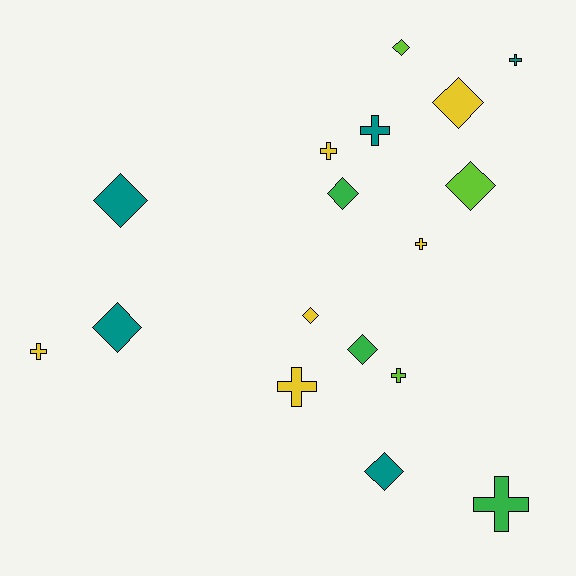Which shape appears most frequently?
Diamond, with 9 objects.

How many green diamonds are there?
There are 2 green diamonds.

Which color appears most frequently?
Yellow, with 6 objects.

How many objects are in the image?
There are 17 objects.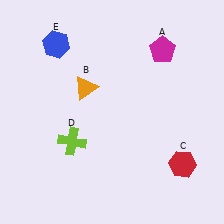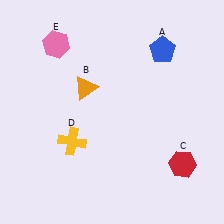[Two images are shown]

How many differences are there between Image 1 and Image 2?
There are 3 differences between the two images.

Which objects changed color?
A changed from magenta to blue. D changed from lime to yellow. E changed from blue to pink.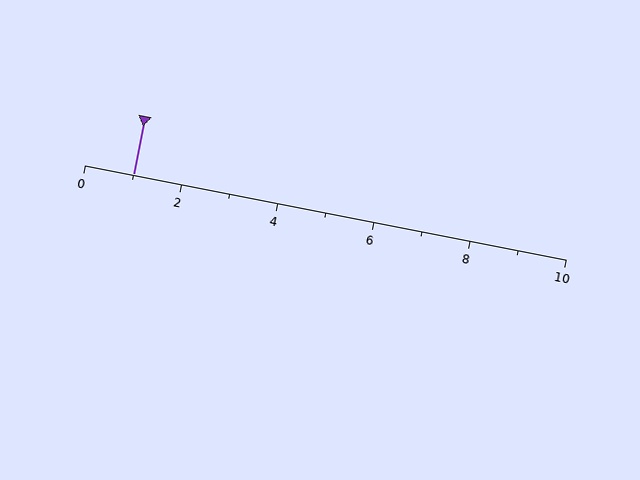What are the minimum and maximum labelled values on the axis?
The axis runs from 0 to 10.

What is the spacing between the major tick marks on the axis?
The major ticks are spaced 2 apart.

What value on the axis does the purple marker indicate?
The marker indicates approximately 1.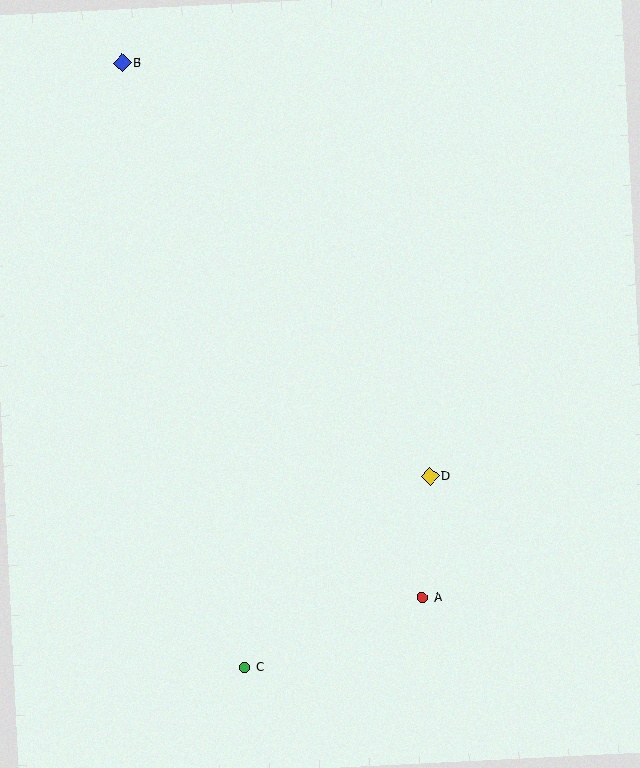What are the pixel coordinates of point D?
Point D is at (430, 476).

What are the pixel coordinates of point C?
Point C is at (244, 668).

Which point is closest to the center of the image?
Point D at (430, 476) is closest to the center.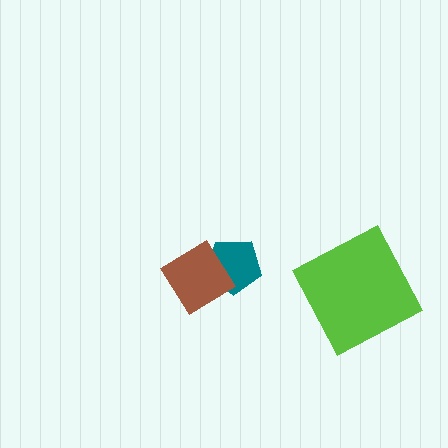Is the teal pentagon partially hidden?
Yes, it is partially covered by another shape.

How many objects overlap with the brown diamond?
1 object overlaps with the brown diamond.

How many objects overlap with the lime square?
0 objects overlap with the lime square.